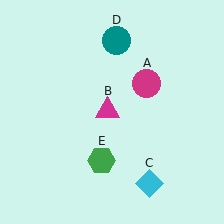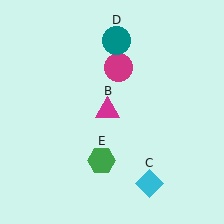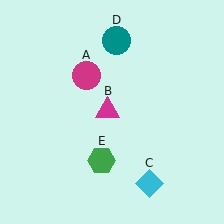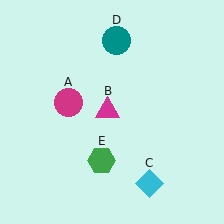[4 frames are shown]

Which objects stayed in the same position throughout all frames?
Magenta triangle (object B) and cyan diamond (object C) and teal circle (object D) and green hexagon (object E) remained stationary.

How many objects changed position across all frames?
1 object changed position: magenta circle (object A).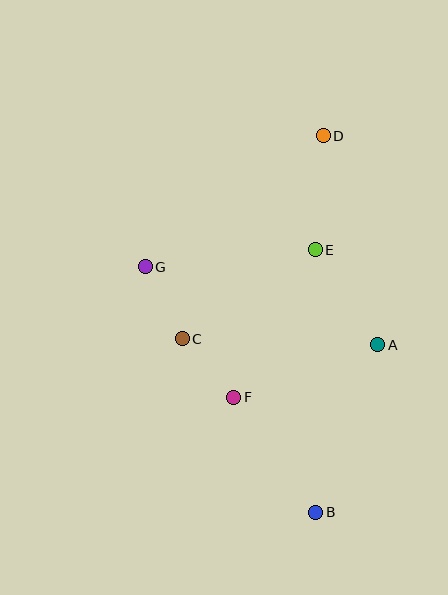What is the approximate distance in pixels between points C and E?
The distance between C and E is approximately 160 pixels.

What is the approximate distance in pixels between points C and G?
The distance between C and G is approximately 81 pixels.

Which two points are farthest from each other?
Points B and D are farthest from each other.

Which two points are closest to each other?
Points C and F are closest to each other.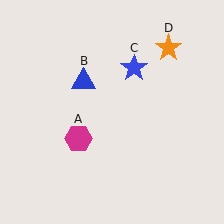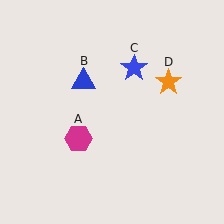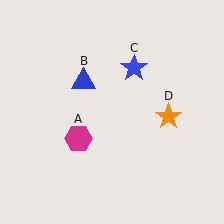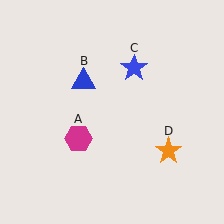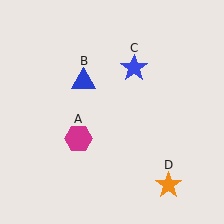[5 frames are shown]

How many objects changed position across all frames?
1 object changed position: orange star (object D).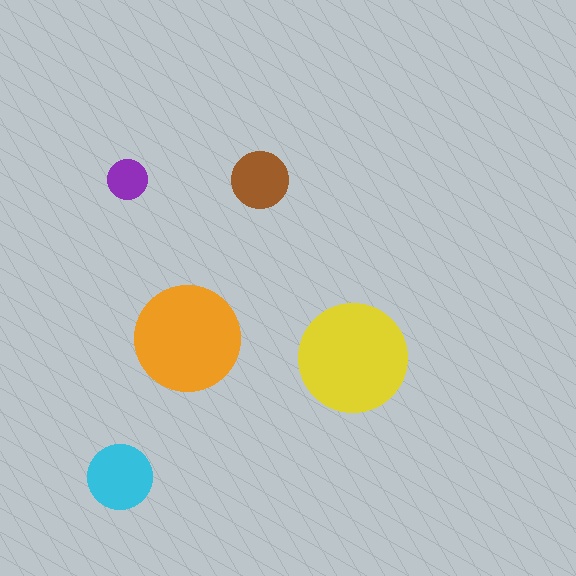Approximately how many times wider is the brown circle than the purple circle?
About 1.5 times wider.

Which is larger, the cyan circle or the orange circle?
The orange one.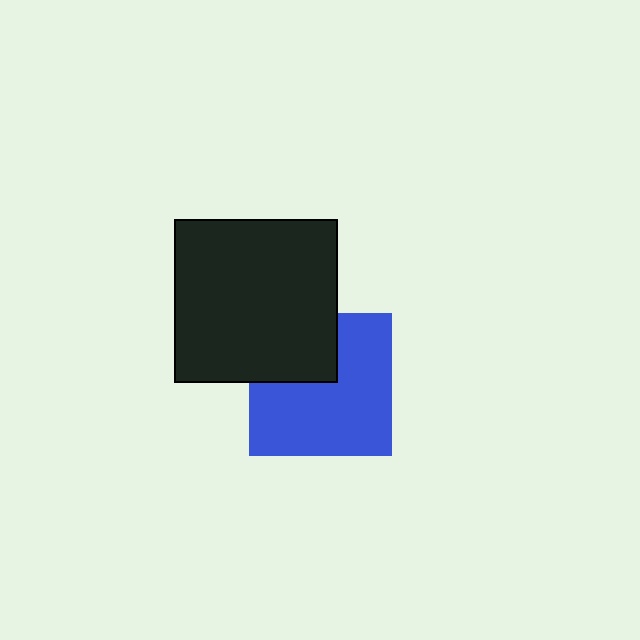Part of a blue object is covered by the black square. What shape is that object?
It is a square.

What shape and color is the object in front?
The object in front is a black square.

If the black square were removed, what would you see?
You would see the complete blue square.